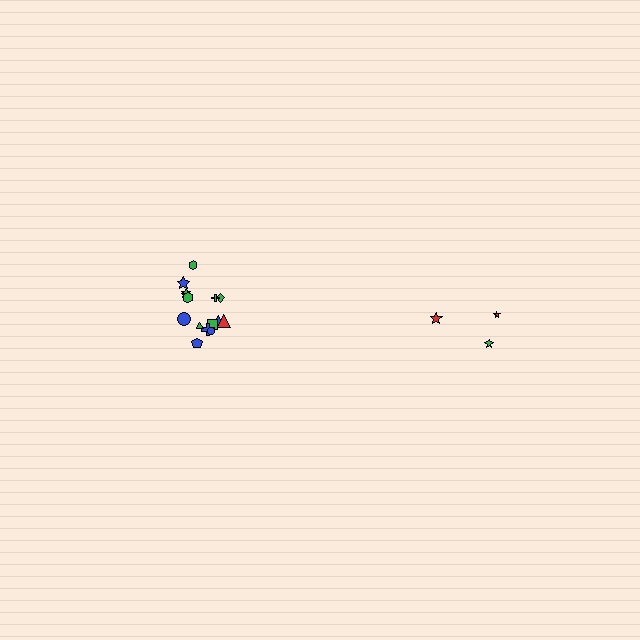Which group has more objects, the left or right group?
The left group.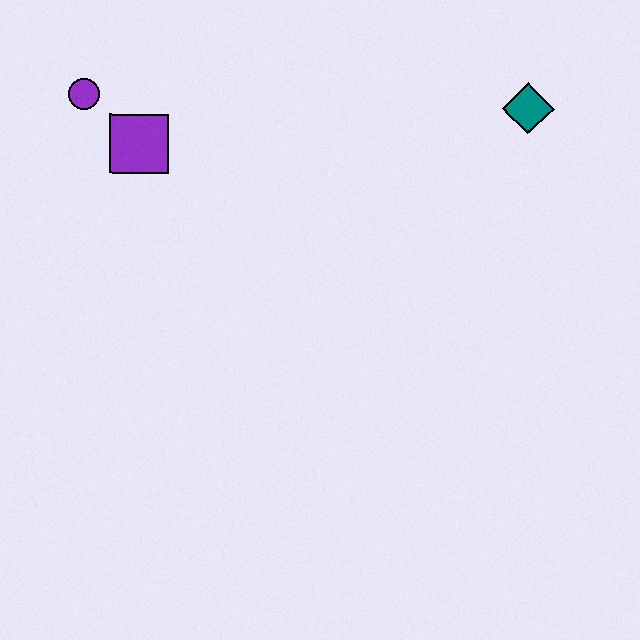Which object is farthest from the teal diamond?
The purple circle is farthest from the teal diamond.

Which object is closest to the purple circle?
The purple square is closest to the purple circle.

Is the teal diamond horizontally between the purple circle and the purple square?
No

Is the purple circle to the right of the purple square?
No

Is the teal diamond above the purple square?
Yes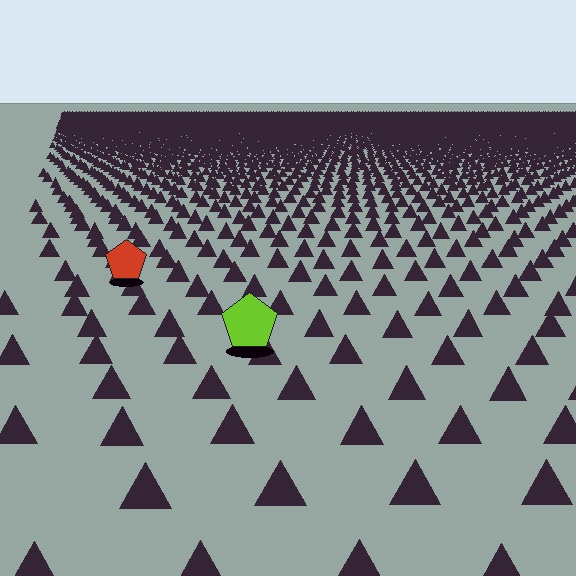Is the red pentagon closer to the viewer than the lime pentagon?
No. The lime pentagon is closer — you can tell from the texture gradient: the ground texture is coarser near it.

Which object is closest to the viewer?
The lime pentagon is closest. The texture marks near it are larger and more spread out.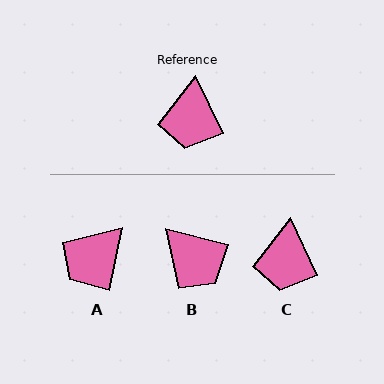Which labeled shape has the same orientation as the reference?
C.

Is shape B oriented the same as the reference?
No, it is off by about 50 degrees.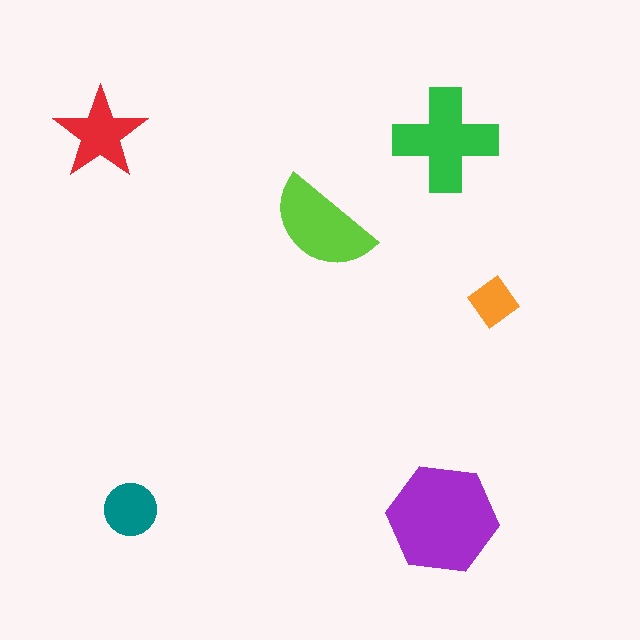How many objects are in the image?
There are 6 objects in the image.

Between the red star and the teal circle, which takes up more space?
The red star.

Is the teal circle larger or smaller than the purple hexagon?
Smaller.